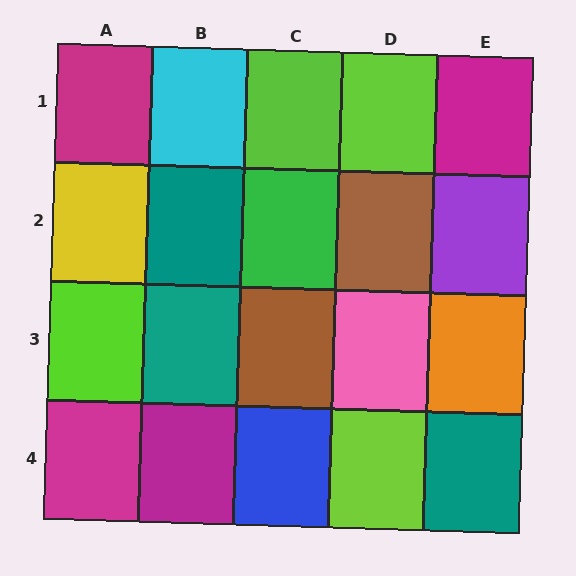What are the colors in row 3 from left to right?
Lime, teal, brown, pink, orange.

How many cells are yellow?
1 cell is yellow.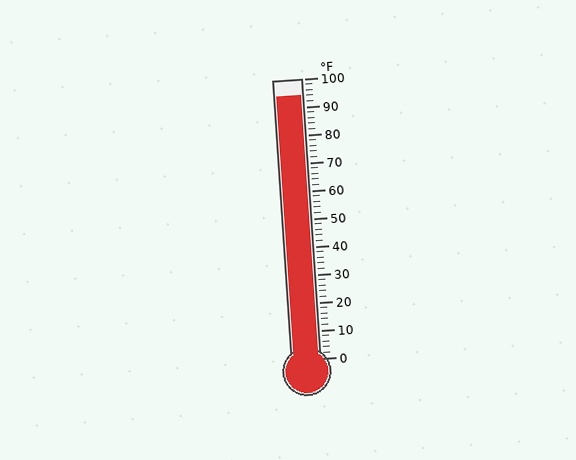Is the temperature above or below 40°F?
The temperature is above 40°F.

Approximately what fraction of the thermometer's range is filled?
The thermometer is filled to approximately 95% of its range.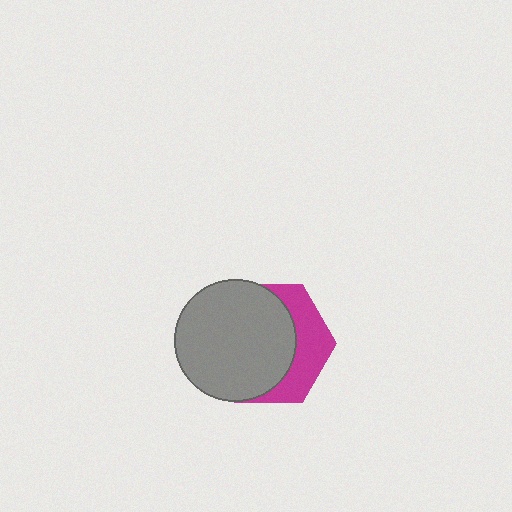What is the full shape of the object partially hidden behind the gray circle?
The partially hidden object is a magenta hexagon.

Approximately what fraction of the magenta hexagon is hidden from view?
Roughly 65% of the magenta hexagon is hidden behind the gray circle.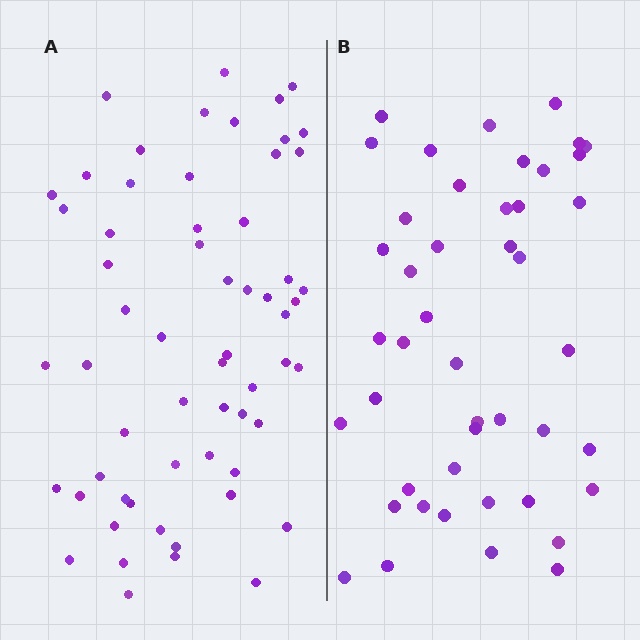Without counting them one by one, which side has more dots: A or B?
Region A (the left region) has more dots.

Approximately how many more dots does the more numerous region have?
Region A has approximately 15 more dots than region B.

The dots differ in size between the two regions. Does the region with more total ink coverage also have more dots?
No. Region B has more total ink coverage because its dots are larger, but region A actually contains more individual dots. Total area can be misleading — the number of items is what matters here.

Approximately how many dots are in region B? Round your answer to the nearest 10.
About 40 dots. (The exact count is 45, which rounds to 40.)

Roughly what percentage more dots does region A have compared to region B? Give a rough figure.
About 35% more.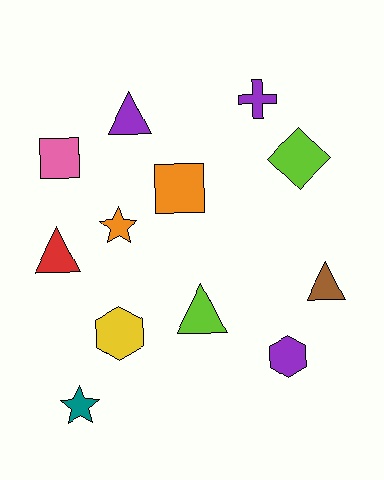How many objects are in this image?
There are 12 objects.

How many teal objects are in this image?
There is 1 teal object.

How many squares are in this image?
There are 2 squares.